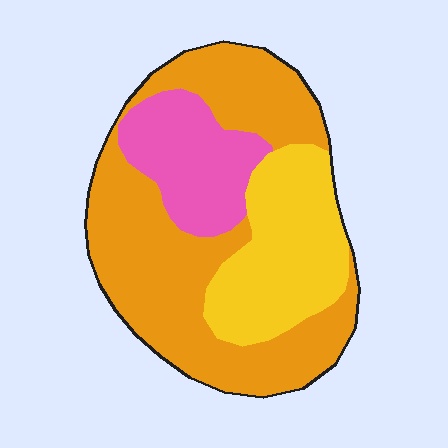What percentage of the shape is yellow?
Yellow takes up between a quarter and a half of the shape.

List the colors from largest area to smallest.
From largest to smallest: orange, yellow, pink.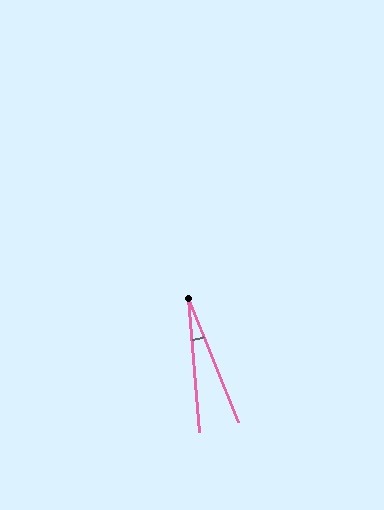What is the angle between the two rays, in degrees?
Approximately 17 degrees.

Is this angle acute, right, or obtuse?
It is acute.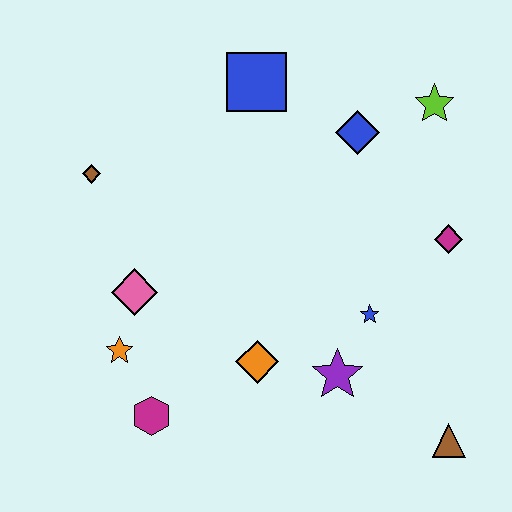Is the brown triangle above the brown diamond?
No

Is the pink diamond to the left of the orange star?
No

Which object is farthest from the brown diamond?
The brown triangle is farthest from the brown diamond.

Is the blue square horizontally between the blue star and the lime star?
No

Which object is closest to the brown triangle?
The purple star is closest to the brown triangle.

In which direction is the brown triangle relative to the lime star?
The brown triangle is below the lime star.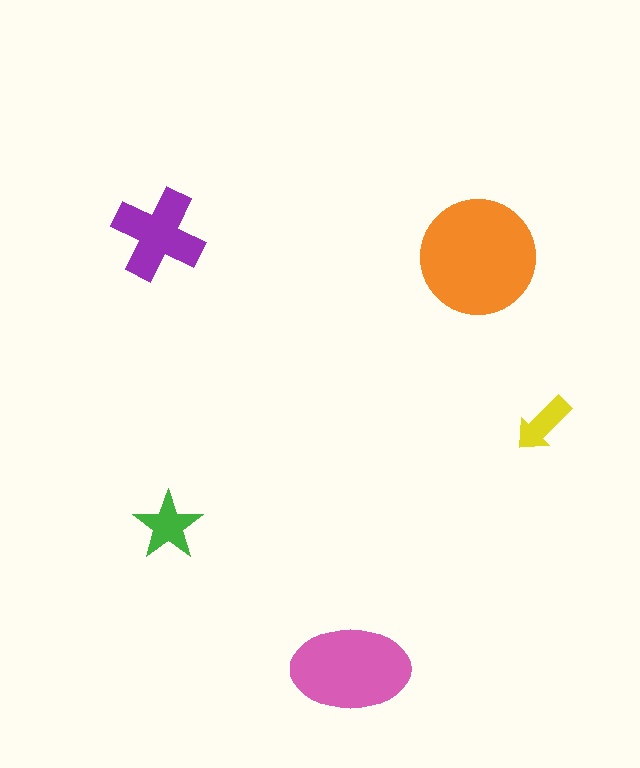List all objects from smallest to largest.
The yellow arrow, the green star, the purple cross, the pink ellipse, the orange circle.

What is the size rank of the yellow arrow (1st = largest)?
5th.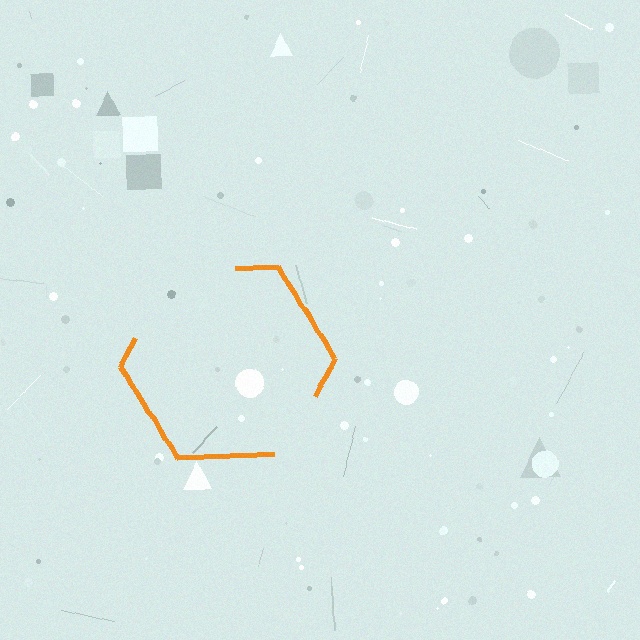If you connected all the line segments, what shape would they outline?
They would outline a hexagon.